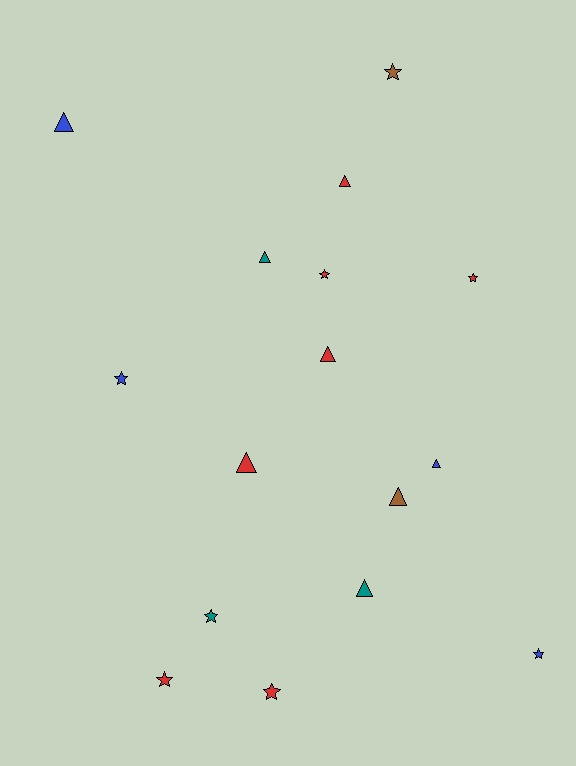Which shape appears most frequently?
Triangle, with 8 objects.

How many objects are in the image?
There are 16 objects.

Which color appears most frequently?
Red, with 7 objects.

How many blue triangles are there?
There are 2 blue triangles.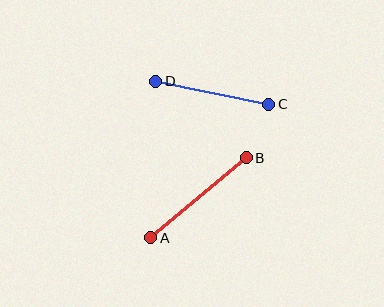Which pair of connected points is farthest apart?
Points A and B are farthest apart.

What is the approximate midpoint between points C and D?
The midpoint is at approximately (212, 93) pixels.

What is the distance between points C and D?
The distance is approximately 115 pixels.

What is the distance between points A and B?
The distance is approximately 125 pixels.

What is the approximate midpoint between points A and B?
The midpoint is at approximately (199, 198) pixels.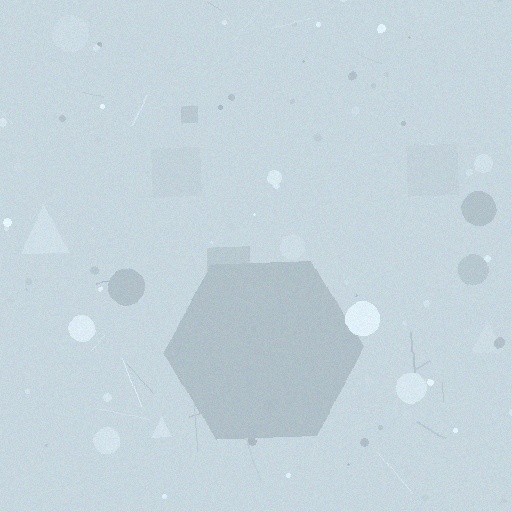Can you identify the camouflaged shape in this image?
The camouflaged shape is a hexagon.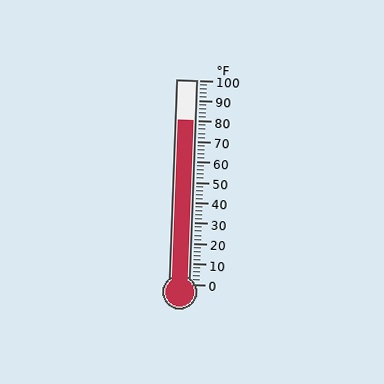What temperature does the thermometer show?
The thermometer shows approximately 80°F.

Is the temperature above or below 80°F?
The temperature is at 80°F.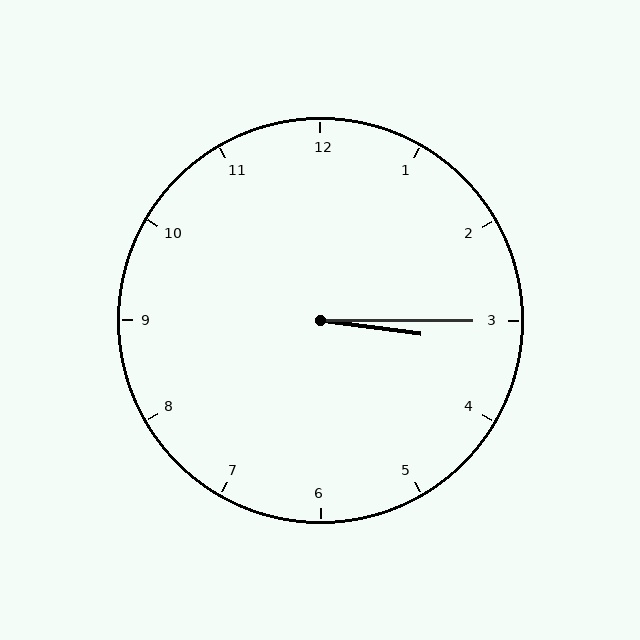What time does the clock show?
3:15.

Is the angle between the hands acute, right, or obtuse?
It is acute.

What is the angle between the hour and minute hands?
Approximately 8 degrees.